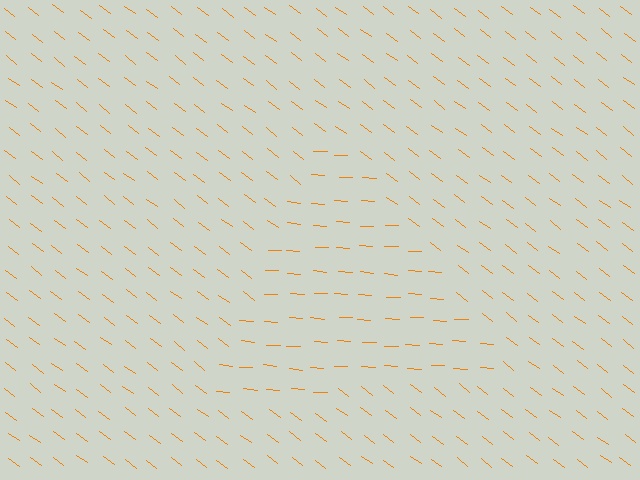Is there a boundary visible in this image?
Yes, there is a texture boundary formed by a change in line orientation.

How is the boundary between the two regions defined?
The boundary is defined purely by a change in line orientation (approximately 33 degrees difference). All lines are the same color and thickness.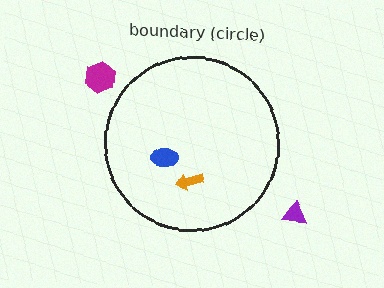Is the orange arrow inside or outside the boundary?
Inside.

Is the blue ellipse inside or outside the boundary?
Inside.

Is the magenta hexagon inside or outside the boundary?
Outside.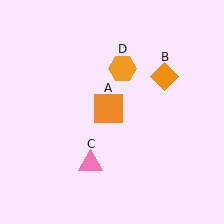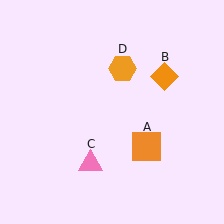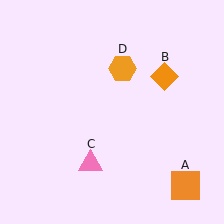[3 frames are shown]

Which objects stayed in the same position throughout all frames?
Orange diamond (object B) and pink triangle (object C) and orange hexagon (object D) remained stationary.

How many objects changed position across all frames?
1 object changed position: orange square (object A).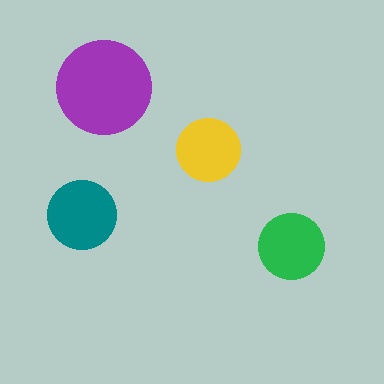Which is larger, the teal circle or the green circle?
The teal one.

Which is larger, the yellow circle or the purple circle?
The purple one.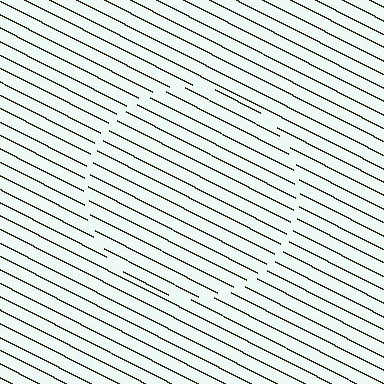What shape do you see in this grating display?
An illusory circle. The interior of the shape contains the same grating, shifted by half a period — the contour is defined by the phase discontinuity where line-ends from the inner and outer gratings abut.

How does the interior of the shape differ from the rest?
The interior of the shape contains the same grating, shifted by half a period — the contour is defined by the phase discontinuity where line-ends from the inner and outer gratings abut.